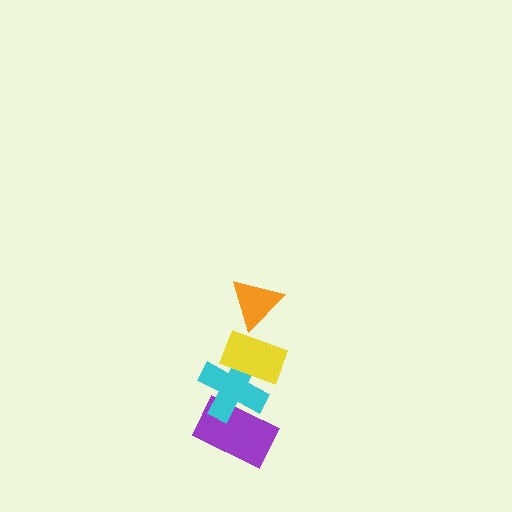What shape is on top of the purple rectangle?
The cyan cross is on top of the purple rectangle.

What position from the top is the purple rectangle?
The purple rectangle is 4th from the top.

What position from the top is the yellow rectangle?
The yellow rectangle is 2nd from the top.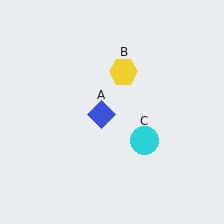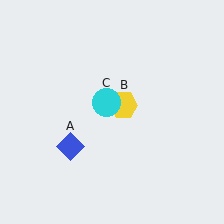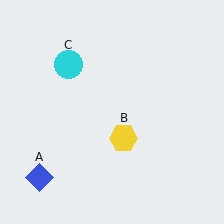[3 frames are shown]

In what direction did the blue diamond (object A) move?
The blue diamond (object A) moved down and to the left.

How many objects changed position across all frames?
3 objects changed position: blue diamond (object A), yellow hexagon (object B), cyan circle (object C).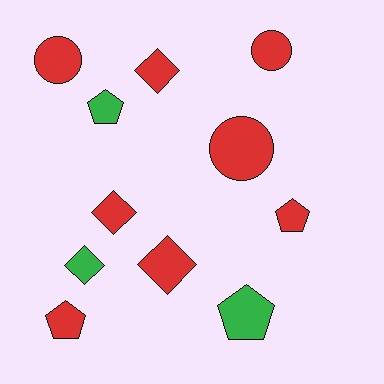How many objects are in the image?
There are 11 objects.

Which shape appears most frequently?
Pentagon, with 4 objects.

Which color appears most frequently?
Red, with 8 objects.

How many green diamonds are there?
There is 1 green diamond.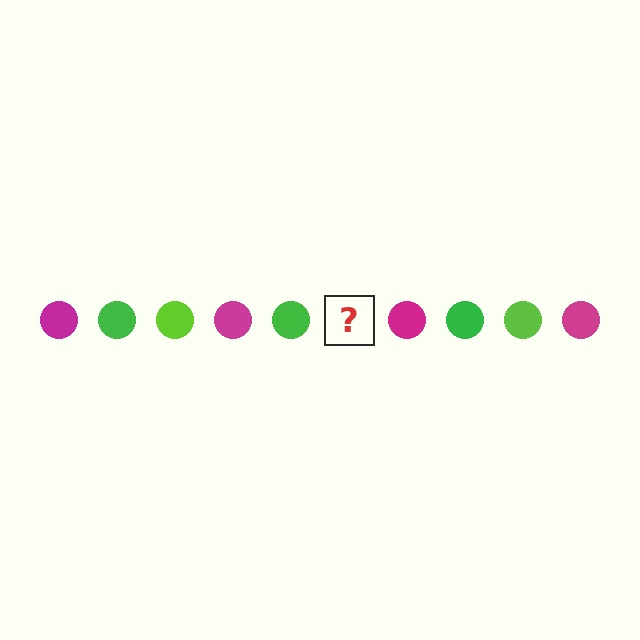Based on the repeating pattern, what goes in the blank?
The blank should be a lime circle.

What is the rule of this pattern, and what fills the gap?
The rule is that the pattern cycles through magenta, green, lime circles. The gap should be filled with a lime circle.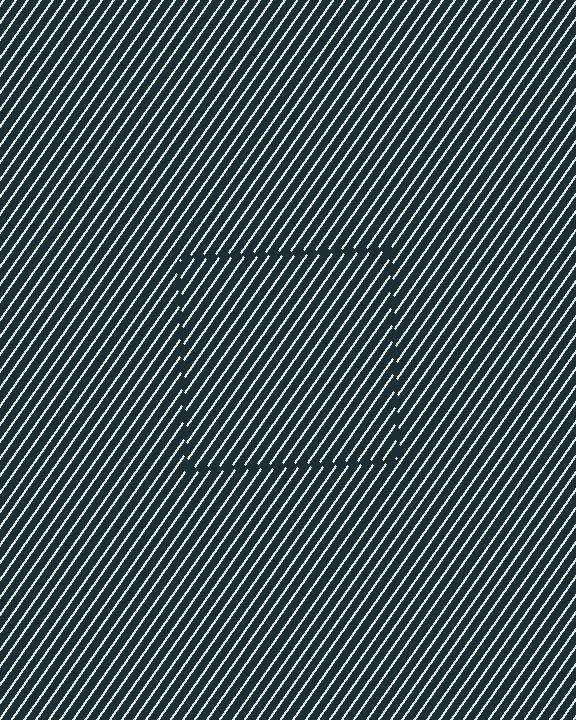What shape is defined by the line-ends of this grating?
An illusory square. The interior of the shape contains the same grating, shifted by half a period — the contour is defined by the phase discontinuity where line-ends from the inner and outer gratings abut.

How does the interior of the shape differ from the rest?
The interior of the shape contains the same grating, shifted by half a period — the contour is defined by the phase discontinuity where line-ends from the inner and outer gratings abut.